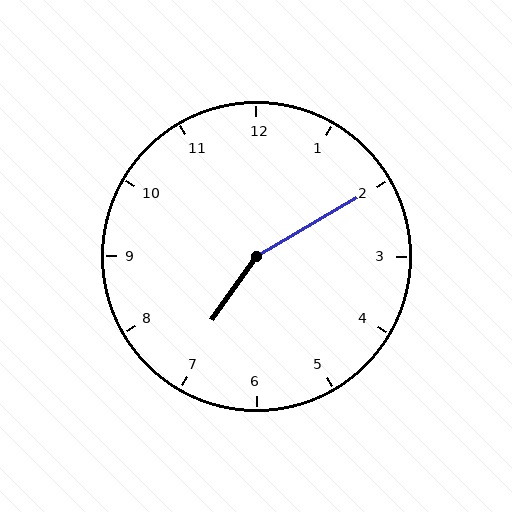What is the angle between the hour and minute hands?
Approximately 155 degrees.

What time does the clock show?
7:10.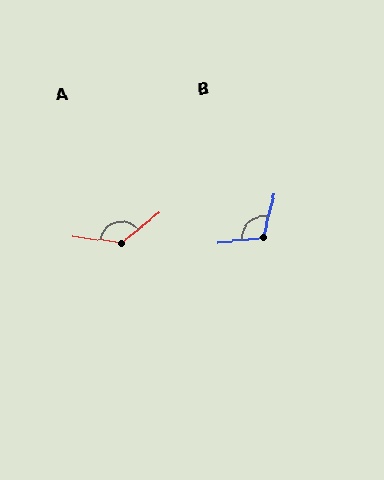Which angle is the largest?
A, at approximately 134 degrees.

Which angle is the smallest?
B, at approximately 111 degrees.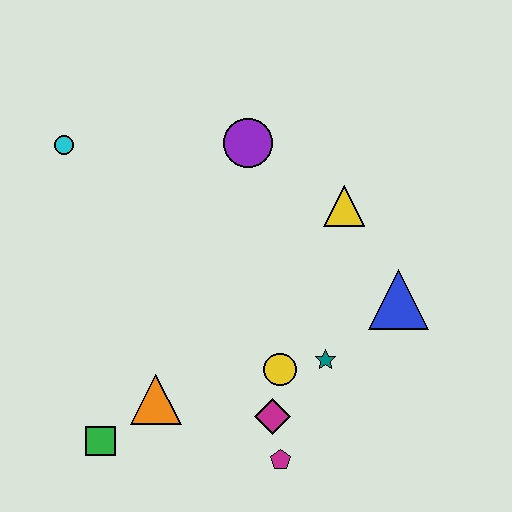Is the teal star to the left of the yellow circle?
No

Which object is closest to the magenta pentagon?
The magenta diamond is closest to the magenta pentagon.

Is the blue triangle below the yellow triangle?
Yes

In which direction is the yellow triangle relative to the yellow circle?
The yellow triangle is above the yellow circle.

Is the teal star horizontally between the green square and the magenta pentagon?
No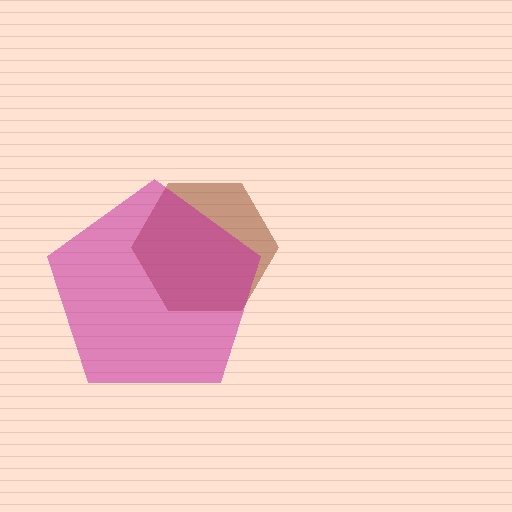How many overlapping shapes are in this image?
There are 2 overlapping shapes in the image.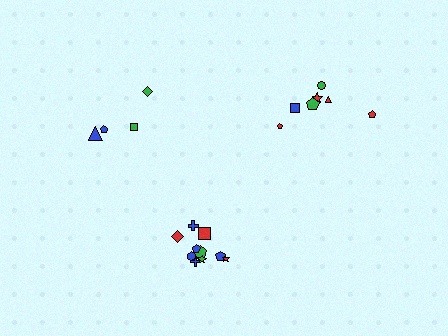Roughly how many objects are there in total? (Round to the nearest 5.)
Roughly 20 objects in total.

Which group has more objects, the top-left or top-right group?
The top-right group.